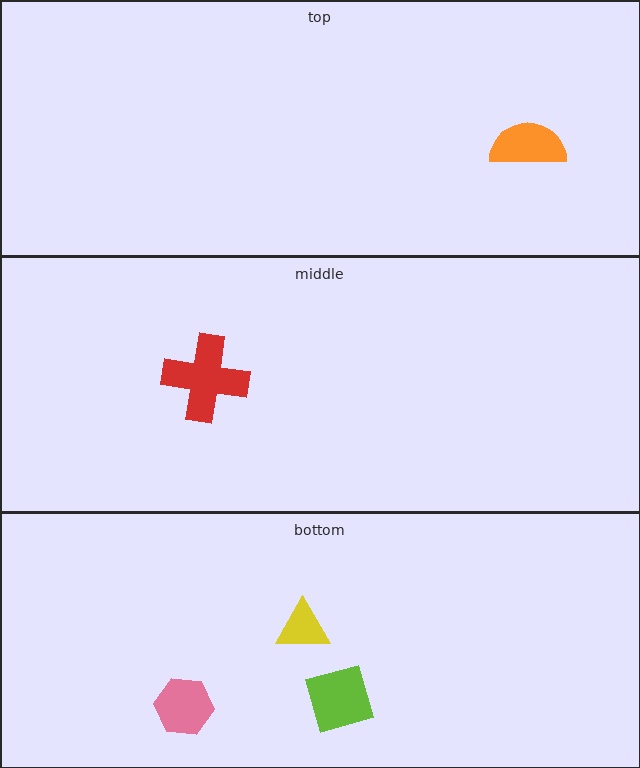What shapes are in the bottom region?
The lime diamond, the yellow triangle, the pink hexagon.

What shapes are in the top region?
The orange semicircle.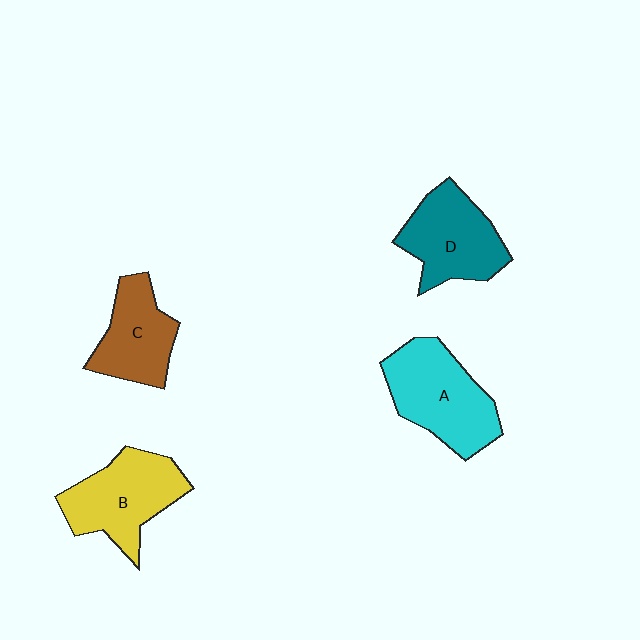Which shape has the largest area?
Shape A (cyan).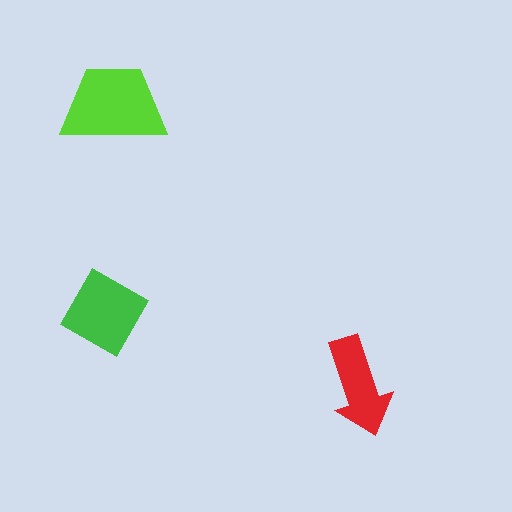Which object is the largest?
The lime trapezoid.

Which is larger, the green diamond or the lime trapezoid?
The lime trapezoid.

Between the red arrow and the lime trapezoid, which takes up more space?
The lime trapezoid.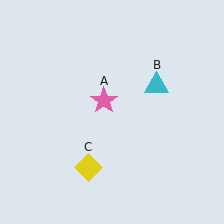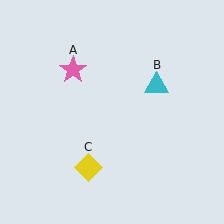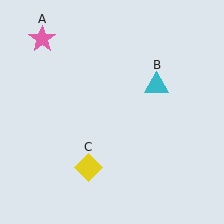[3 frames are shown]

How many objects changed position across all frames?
1 object changed position: pink star (object A).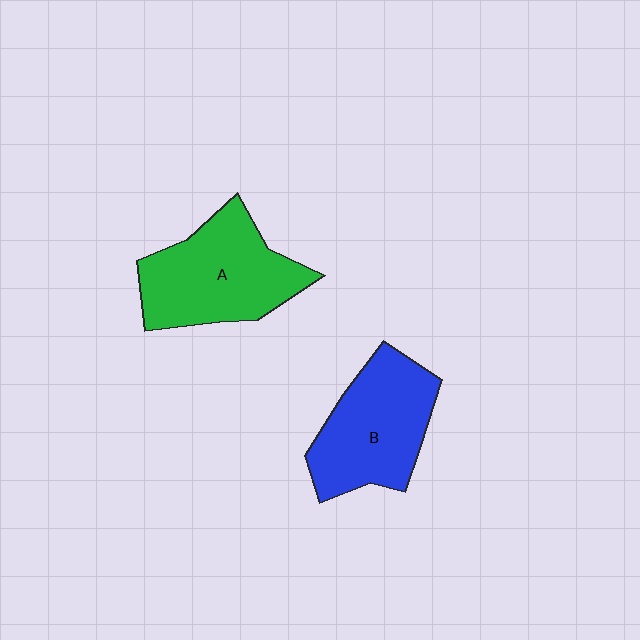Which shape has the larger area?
Shape A (green).